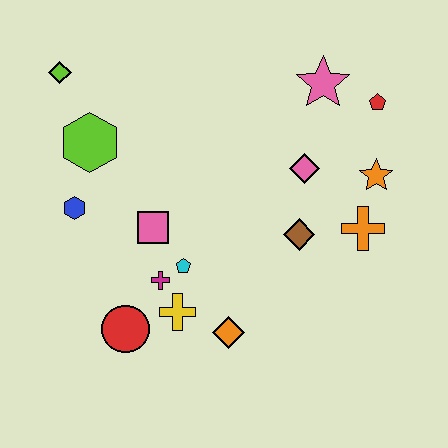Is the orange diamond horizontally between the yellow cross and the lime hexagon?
No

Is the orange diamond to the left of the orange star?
Yes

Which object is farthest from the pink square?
The red pentagon is farthest from the pink square.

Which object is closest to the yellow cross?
The magenta cross is closest to the yellow cross.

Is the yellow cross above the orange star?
No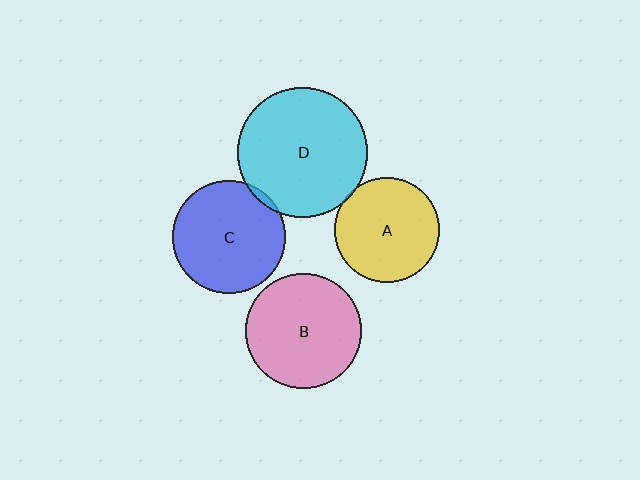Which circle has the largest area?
Circle D (cyan).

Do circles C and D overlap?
Yes.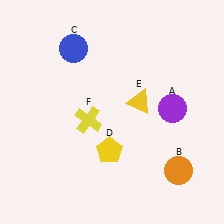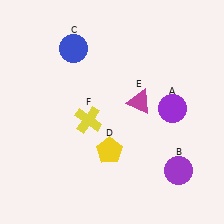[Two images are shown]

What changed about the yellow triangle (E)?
In Image 1, E is yellow. In Image 2, it changed to magenta.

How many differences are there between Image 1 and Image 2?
There are 2 differences between the two images.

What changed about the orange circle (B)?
In Image 1, B is orange. In Image 2, it changed to purple.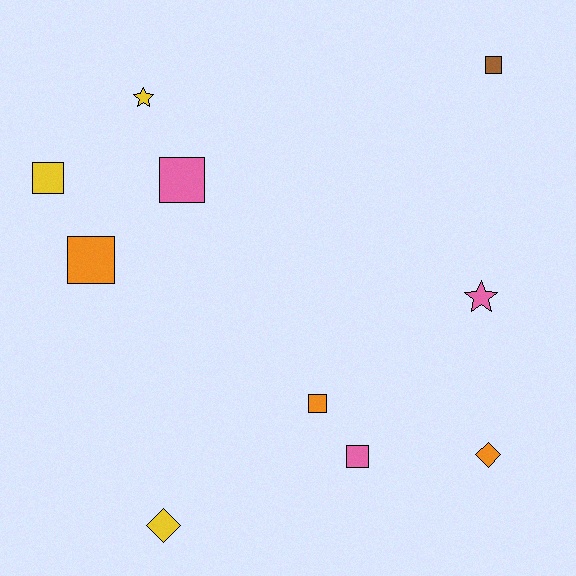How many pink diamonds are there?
There are no pink diamonds.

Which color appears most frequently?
Yellow, with 3 objects.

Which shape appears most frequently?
Square, with 6 objects.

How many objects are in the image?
There are 10 objects.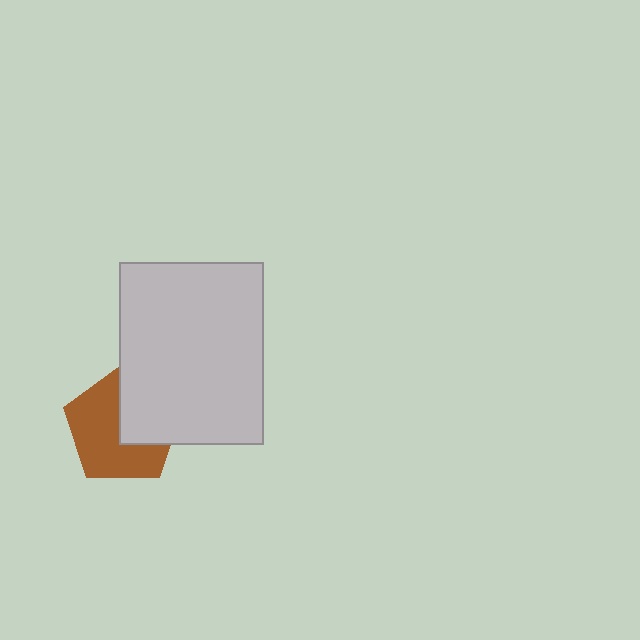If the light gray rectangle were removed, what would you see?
You would see the complete brown pentagon.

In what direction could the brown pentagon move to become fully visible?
The brown pentagon could move left. That would shift it out from behind the light gray rectangle entirely.